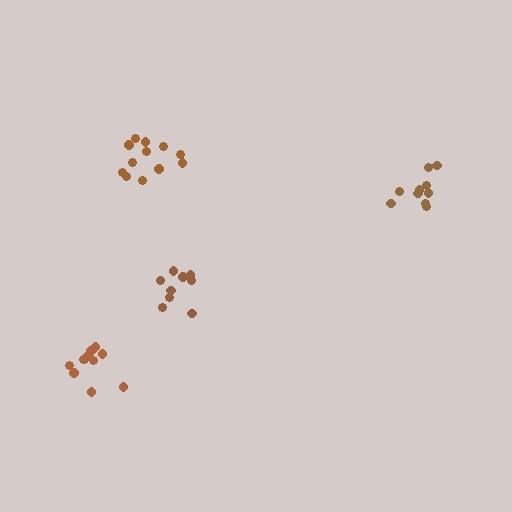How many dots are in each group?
Group 1: 10 dots, Group 2: 9 dots, Group 3: 12 dots, Group 4: 12 dots (43 total).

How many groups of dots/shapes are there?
There are 4 groups.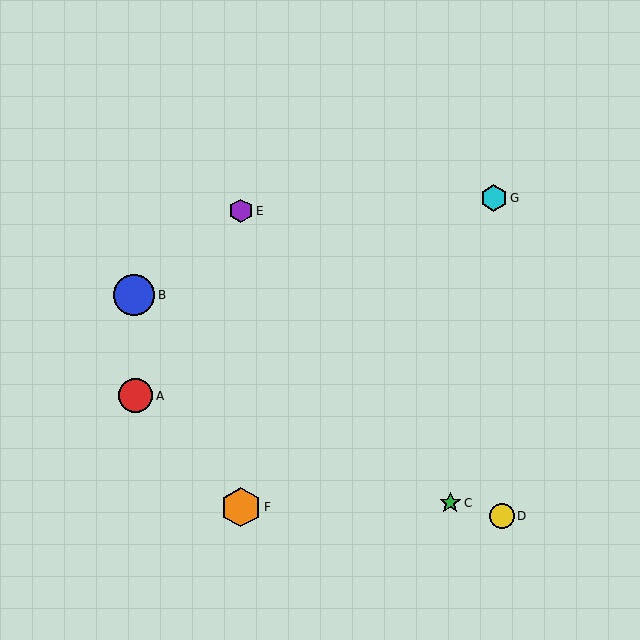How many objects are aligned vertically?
2 objects (E, F) are aligned vertically.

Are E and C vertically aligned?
No, E is at x≈241 and C is at x≈450.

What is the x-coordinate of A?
Object A is at x≈136.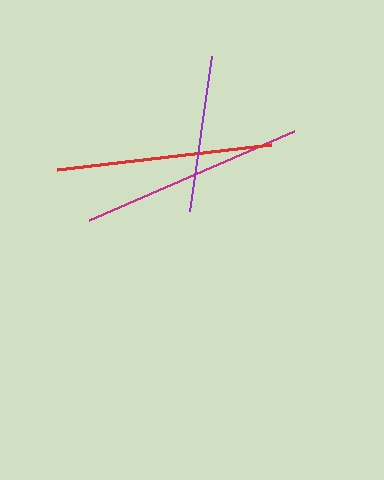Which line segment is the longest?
The magenta line is the longest at approximately 224 pixels.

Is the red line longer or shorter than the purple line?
The red line is longer than the purple line.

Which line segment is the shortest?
The purple line is the shortest at approximately 157 pixels.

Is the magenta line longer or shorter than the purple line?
The magenta line is longer than the purple line.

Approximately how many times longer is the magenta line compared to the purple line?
The magenta line is approximately 1.4 times the length of the purple line.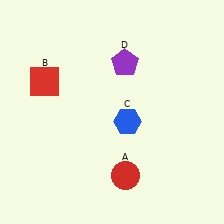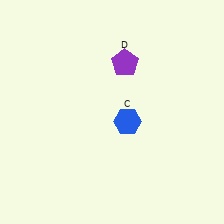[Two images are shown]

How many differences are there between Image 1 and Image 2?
There are 2 differences between the two images.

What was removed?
The red square (B), the red circle (A) were removed in Image 2.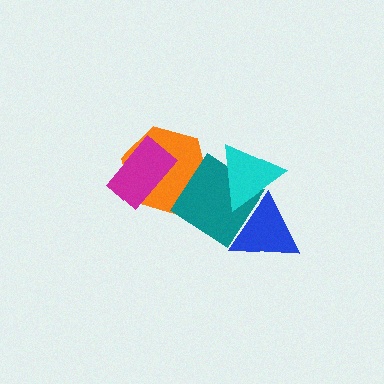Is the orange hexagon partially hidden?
Yes, it is partially covered by another shape.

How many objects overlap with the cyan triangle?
2 objects overlap with the cyan triangle.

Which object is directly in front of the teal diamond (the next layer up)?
The blue triangle is directly in front of the teal diamond.